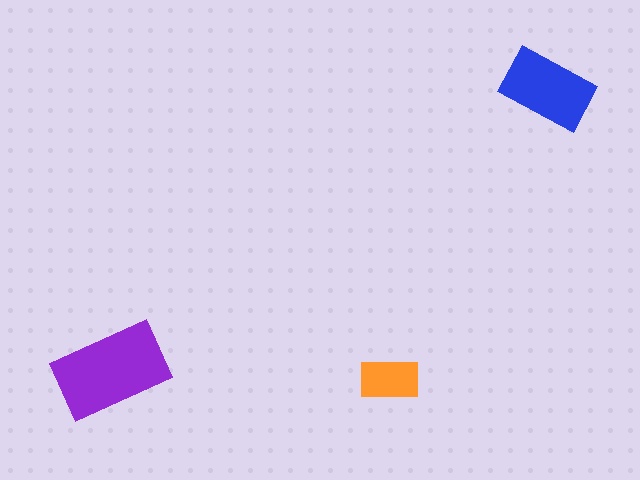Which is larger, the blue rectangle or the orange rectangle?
The blue one.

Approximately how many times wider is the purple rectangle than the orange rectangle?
About 2 times wider.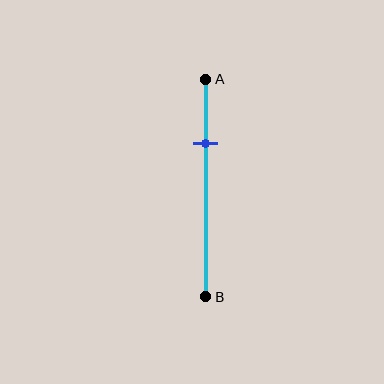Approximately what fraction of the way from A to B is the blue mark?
The blue mark is approximately 30% of the way from A to B.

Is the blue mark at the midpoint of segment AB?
No, the mark is at about 30% from A, not at the 50% midpoint.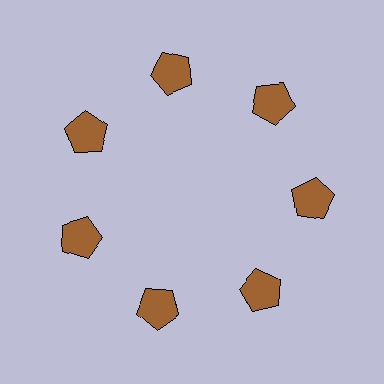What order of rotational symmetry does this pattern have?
This pattern has 7-fold rotational symmetry.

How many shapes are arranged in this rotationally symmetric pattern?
There are 7 shapes, arranged in 7 groups of 1.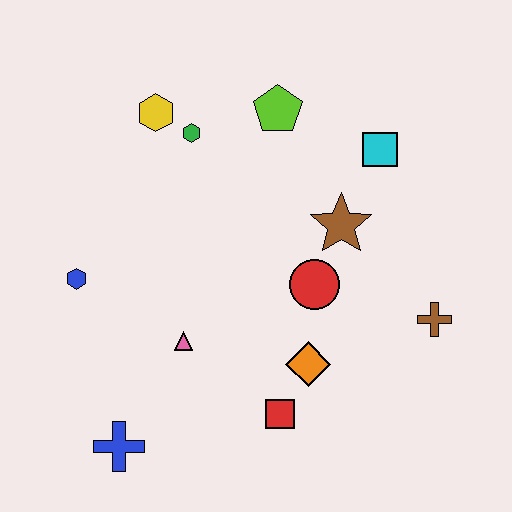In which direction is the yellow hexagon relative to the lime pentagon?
The yellow hexagon is to the left of the lime pentagon.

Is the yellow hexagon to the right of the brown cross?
No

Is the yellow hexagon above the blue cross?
Yes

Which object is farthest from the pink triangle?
The cyan square is farthest from the pink triangle.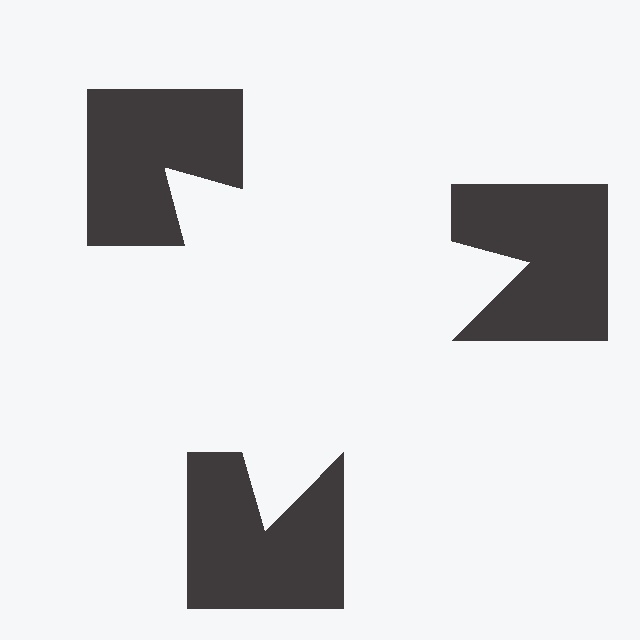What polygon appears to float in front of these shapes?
An illusory triangle — its edges are inferred from the aligned wedge cuts in the notched squares, not physically drawn.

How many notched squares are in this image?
There are 3 — one at each vertex of the illusory triangle.